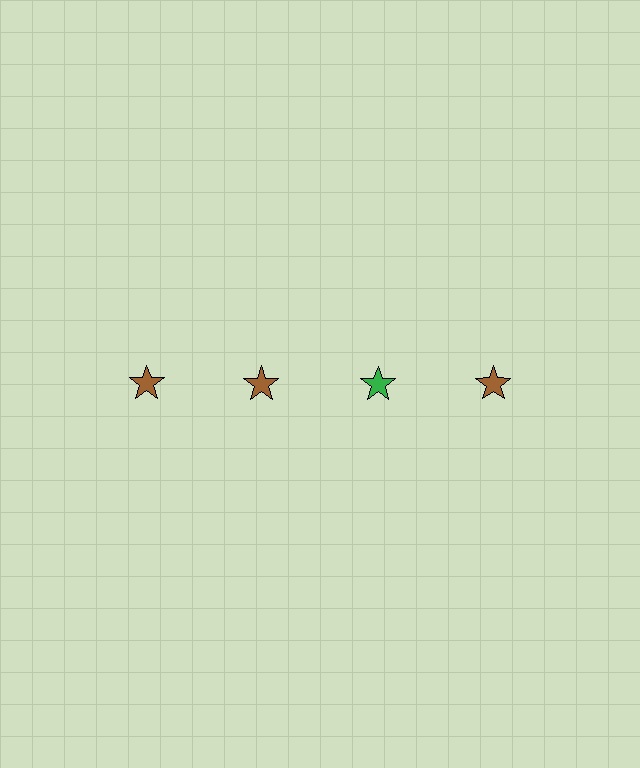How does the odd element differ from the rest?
It has a different color: green instead of brown.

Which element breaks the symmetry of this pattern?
The green star in the top row, center column breaks the symmetry. All other shapes are brown stars.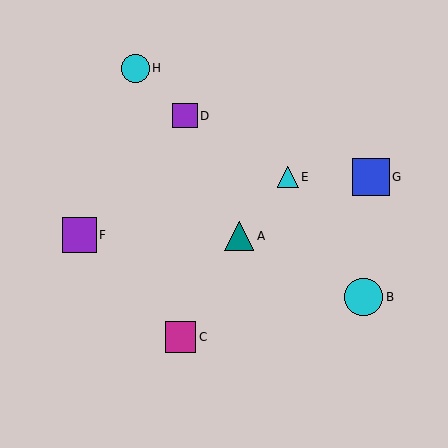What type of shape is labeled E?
Shape E is a cyan triangle.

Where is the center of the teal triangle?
The center of the teal triangle is at (239, 236).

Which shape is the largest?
The cyan circle (labeled B) is the largest.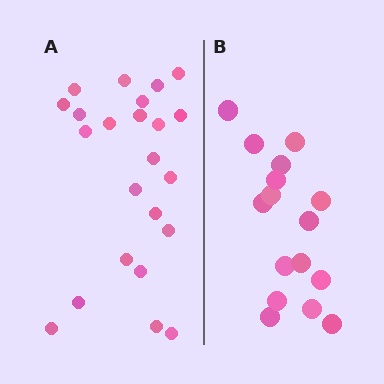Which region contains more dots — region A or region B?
Region A (the left region) has more dots.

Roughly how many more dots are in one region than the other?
Region A has roughly 8 or so more dots than region B.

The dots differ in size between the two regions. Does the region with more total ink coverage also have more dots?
No. Region B has more total ink coverage because its dots are larger, but region A actually contains more individual dots. Total area can be misleading — the number of items is what matters here.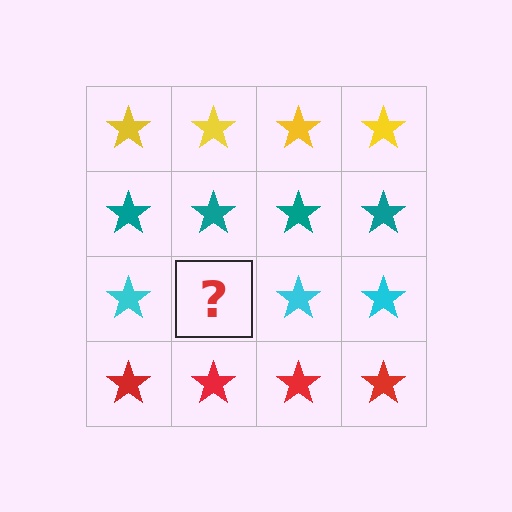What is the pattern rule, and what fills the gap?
The rule is that each row has a consistent color. The gap should be filled with a cyan star.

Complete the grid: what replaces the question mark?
The question mark should be replaced with a cyan star.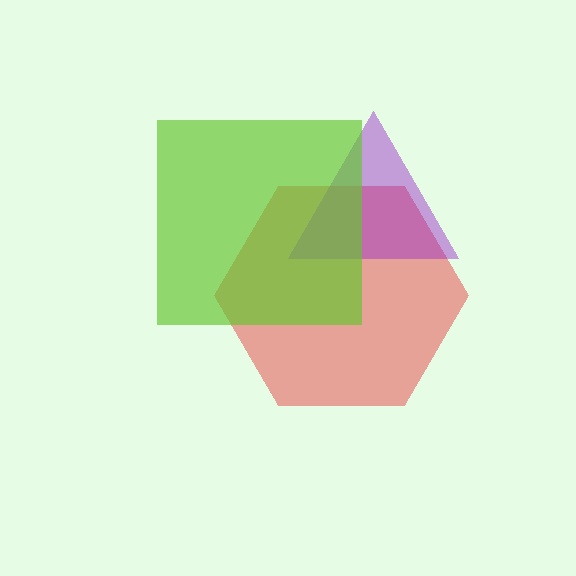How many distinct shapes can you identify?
There are 3 distinct shapes: a red hexagon, a purple triangle, a lime square.